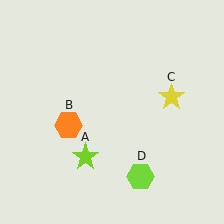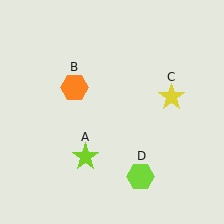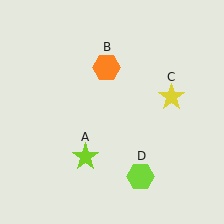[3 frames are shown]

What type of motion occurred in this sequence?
The orange hexagon (object B) rotated clockwise around the center of the scene.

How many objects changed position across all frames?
1 object changed position: orange hexagon (object B).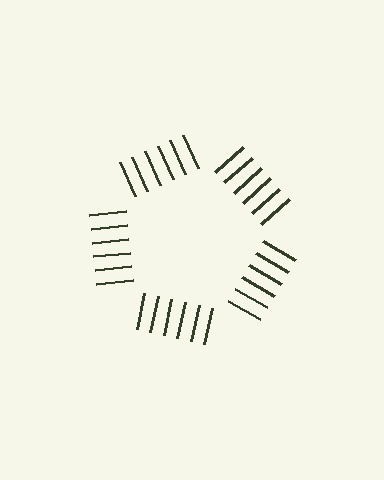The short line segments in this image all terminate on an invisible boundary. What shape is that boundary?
An illusory pentagon — the line segments terminate on its edges but no continuous stroke is drawn.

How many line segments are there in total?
30 — 6 along each of the 5 edges.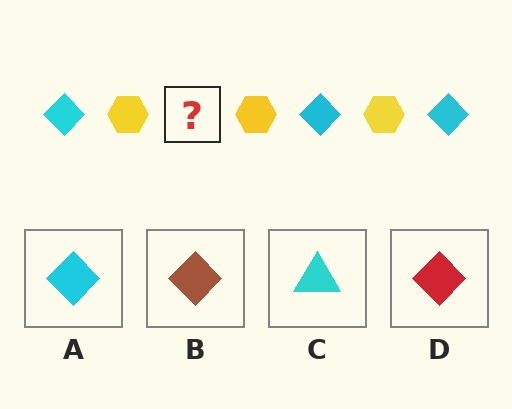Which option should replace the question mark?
Option A.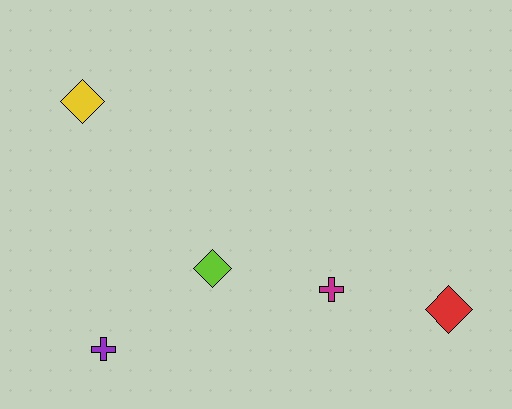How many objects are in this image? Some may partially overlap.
There are 5 objects.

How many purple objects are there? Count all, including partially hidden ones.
There is 1 purple object.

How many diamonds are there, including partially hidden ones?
There are 3 diamonds.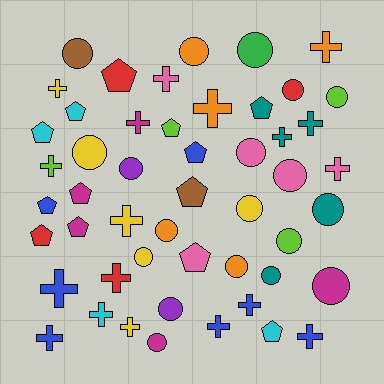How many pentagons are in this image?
There are 13 pentagons.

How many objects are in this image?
There are 50 objects.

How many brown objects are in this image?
There are 2 brown objects.